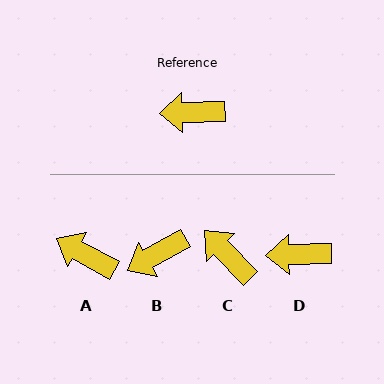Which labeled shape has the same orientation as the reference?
D.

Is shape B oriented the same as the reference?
No, it is off by about 28 degrees.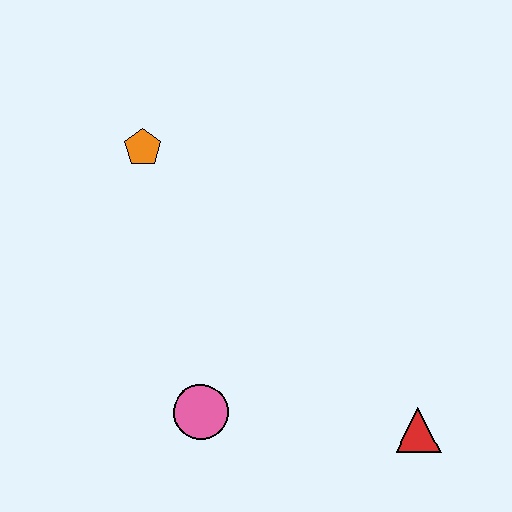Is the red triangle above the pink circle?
No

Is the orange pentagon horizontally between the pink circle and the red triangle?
No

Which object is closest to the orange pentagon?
The pink circle is closest to the orange pentagon.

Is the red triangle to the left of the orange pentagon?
No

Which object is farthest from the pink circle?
The orange pentagon is farthest from the pink circle.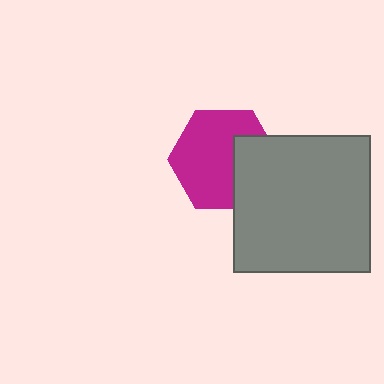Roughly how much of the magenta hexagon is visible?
Most of it is visible (roughly 69%).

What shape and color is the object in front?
The object in front is a gray square.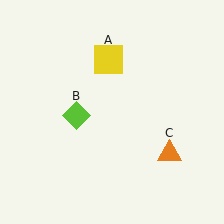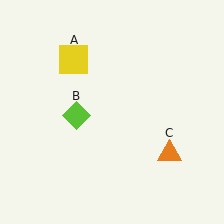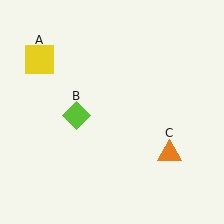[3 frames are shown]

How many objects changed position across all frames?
1 object changed position: yellow square (object A).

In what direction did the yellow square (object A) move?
The yellow square (object A) moved left.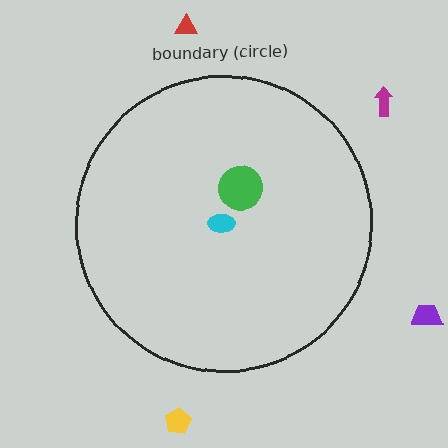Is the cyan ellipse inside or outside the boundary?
Inside.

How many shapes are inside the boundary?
2 inside, 4 outside.